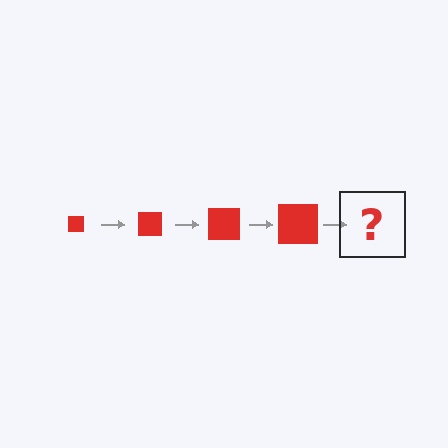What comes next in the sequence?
The next element should be a red square, larger than the previous one.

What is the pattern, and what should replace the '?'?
The pattern is that the square gets progressively larger each step. The '?' should be a red square, larger than the previous one.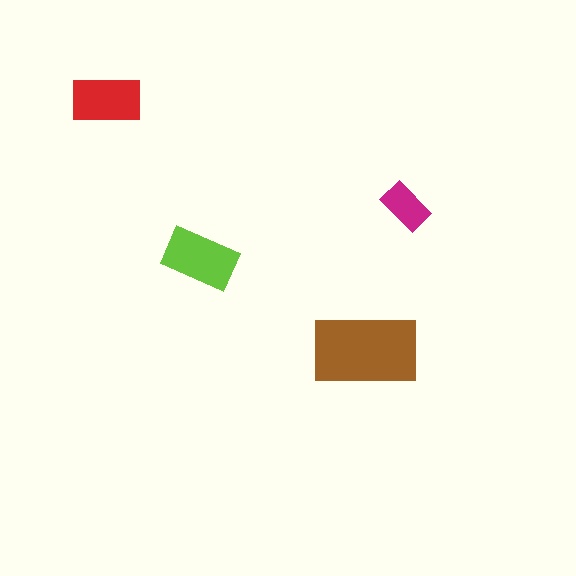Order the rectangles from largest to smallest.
the brown one, the lime one, the red one, the magenta one.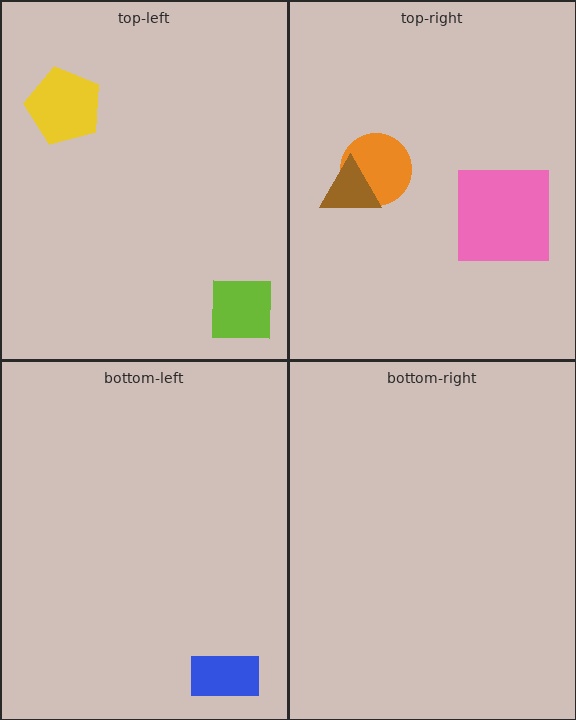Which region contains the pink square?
The top-right region.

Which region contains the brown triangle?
The top-right region.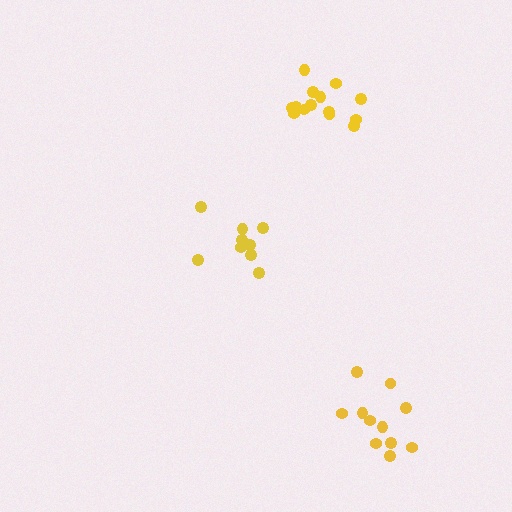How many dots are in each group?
Group 1: 11 dots, Group 2: 9 dots, Group 3: 14 dots (34 total).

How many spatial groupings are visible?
There are 3 spatial groupings.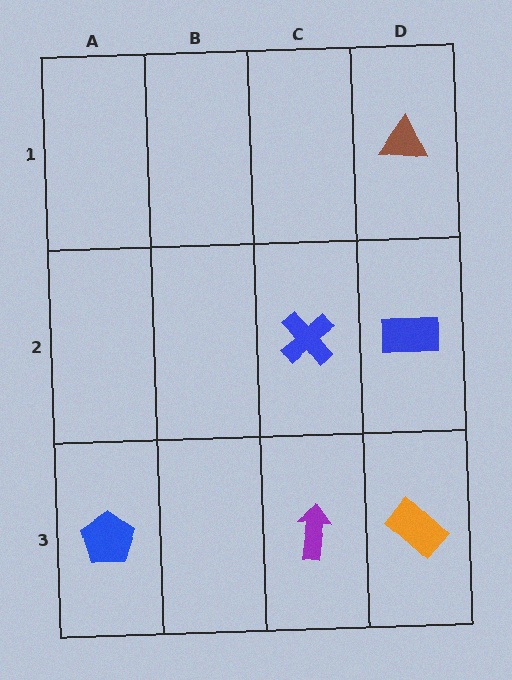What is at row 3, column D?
An orange rectangle.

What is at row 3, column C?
A purple arrow.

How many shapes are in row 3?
3 shapes.